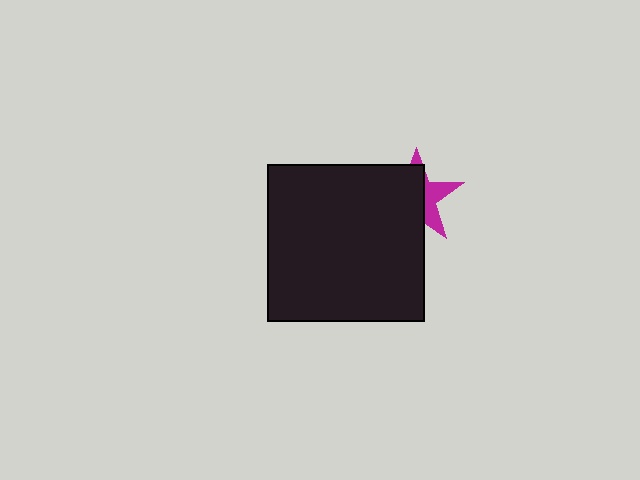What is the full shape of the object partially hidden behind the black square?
The partially hidden object is a magenta star.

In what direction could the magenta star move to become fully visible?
The magenta star could move right. That would shift it out from behind the black square entirely.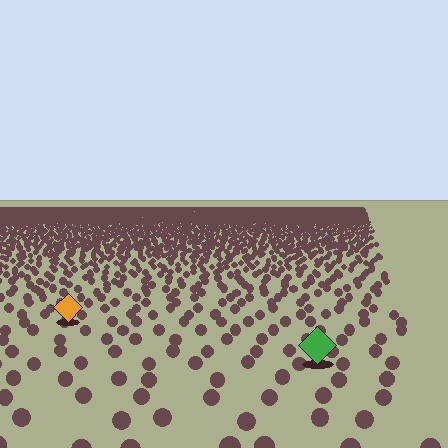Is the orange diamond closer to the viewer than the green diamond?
No. The green diamond is closer — you can tell from the texture gradient: the ground texture is coarser near it.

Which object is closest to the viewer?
The green diamond is closest. The texture marks near it are larger and more spread out.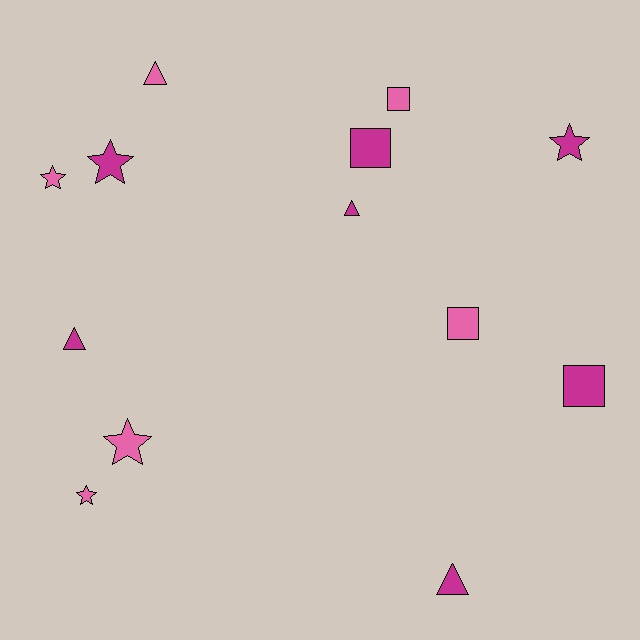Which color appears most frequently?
Magenta, with 7 objects.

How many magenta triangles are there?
There are 3 magenta triangles.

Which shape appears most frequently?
Star, with 5 objects.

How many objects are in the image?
There are 13 objects.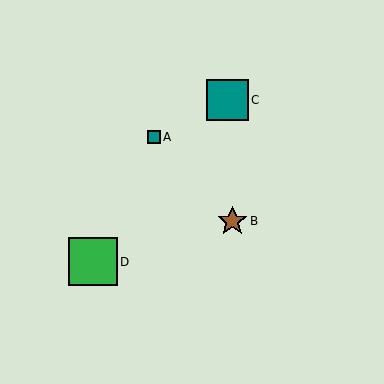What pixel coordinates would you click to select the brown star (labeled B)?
Click at (232, 221) to select the brown star B.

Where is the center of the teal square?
The center of the teal square is at (154, 137).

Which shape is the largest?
The green square (labeled D) is the largest.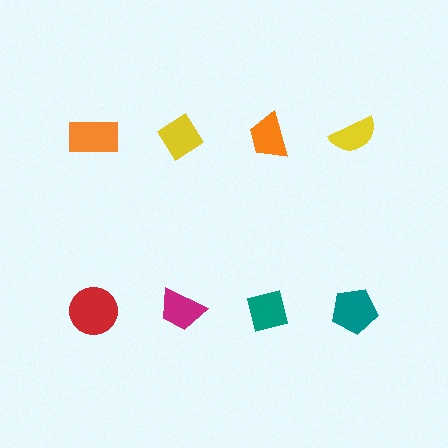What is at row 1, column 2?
A yellow diamond.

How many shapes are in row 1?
4 shapes.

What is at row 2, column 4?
A teal pentagon.